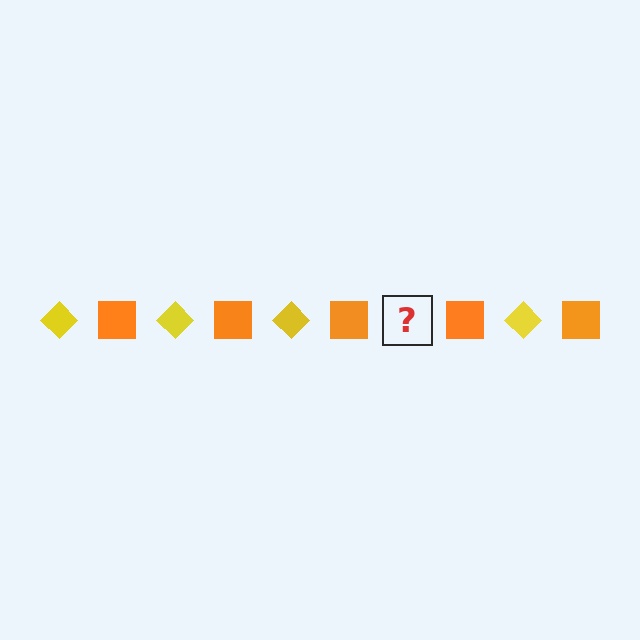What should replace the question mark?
The question mark should be replaced with a yellow diamond.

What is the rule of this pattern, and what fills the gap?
The rule is that the pattern alternates between yellow diamond and orange square. The gap should be filled with a yellow diamond.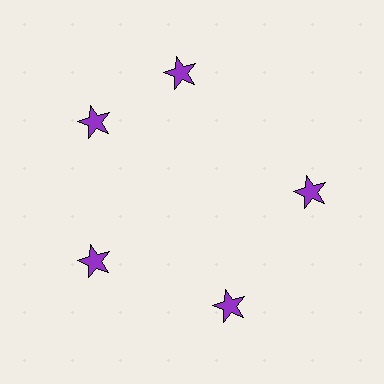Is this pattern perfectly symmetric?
No. The 5 purple stars are arranged in a ring, but one element near the 1 o'clock position is rotated out of alignment along the ring, breaking the 5-fold rotational symmetry.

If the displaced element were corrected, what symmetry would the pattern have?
It would have 5-fold rotational symmetry — the pattern would map onto itself every 72 degrees.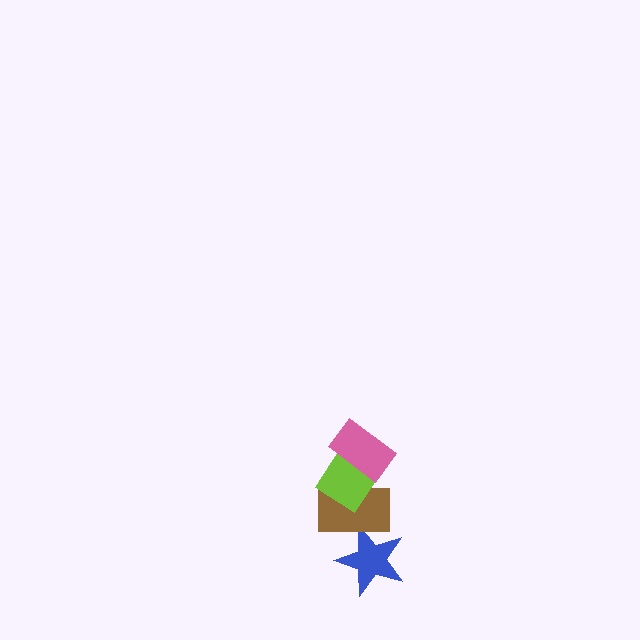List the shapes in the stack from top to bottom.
From top to bottom: the pink rectangle, the lime diamond, the brown rectangle, the blue star.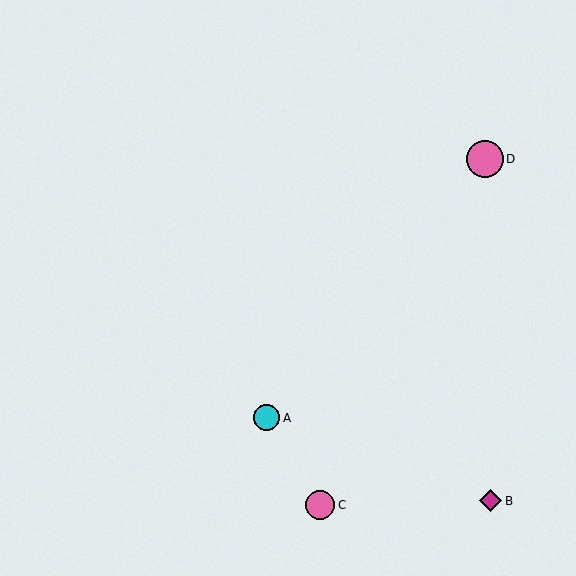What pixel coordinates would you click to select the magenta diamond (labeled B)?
Click at (491, 501) to select the magenta diamond B.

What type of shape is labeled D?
Shape D is a pink circle.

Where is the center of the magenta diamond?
The center of the magenta diamond is at (491, 501).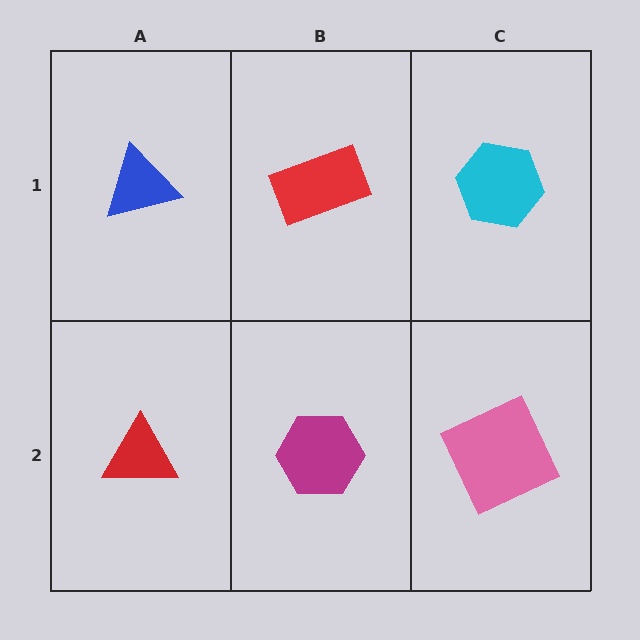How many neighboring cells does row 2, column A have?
2.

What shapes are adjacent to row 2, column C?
A cyan hexagon (row 1, column C), a magenta hexagon (row 2, column B).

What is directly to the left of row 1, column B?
A blue triangle.